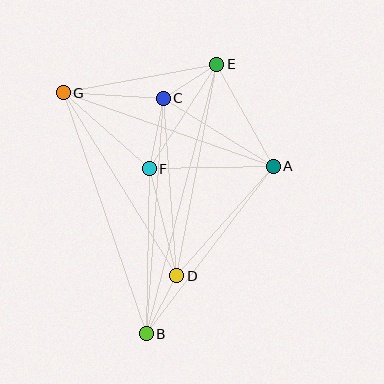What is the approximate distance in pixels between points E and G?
The distance between E and G is approximately 156 pixels.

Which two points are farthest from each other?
Points B and E are farthest from each other.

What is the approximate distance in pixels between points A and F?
The distance between A and F is approximately 124 pixels.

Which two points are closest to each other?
Points C and E are closest to each other.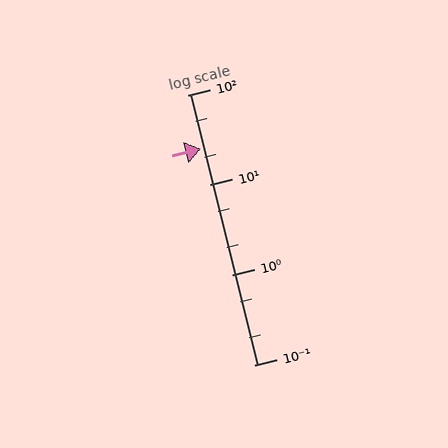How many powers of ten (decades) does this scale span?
The scale spans 3 decades, from 0.1 to 100.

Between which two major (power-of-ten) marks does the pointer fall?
The pointer is between 10 and 100.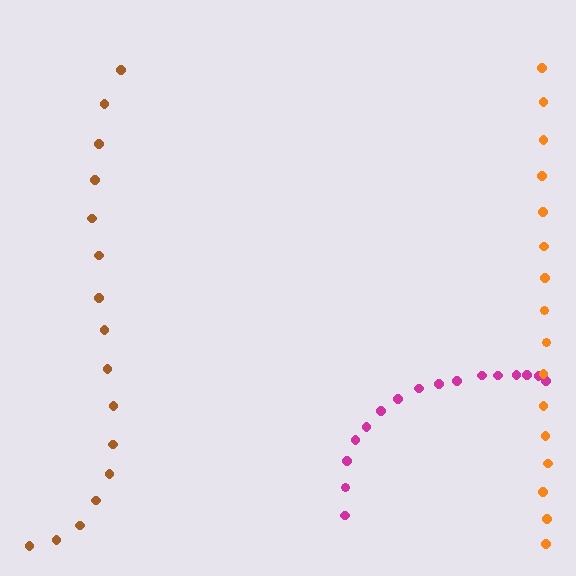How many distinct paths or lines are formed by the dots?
There are 3 distinct paths.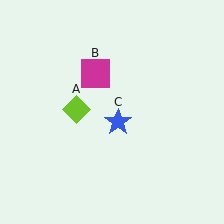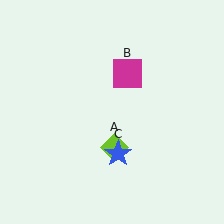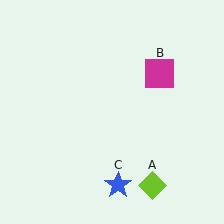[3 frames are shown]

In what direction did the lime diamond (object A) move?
The lime diamond (object A) moved down and to the right.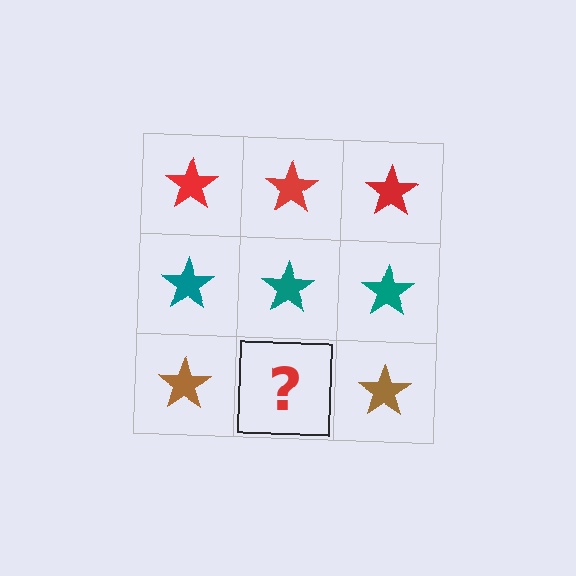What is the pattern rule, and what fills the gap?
The rule is that each row has a consistent color. The gap should be filled with a brown star.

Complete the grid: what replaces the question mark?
The question mark should be replaced with a brown star.